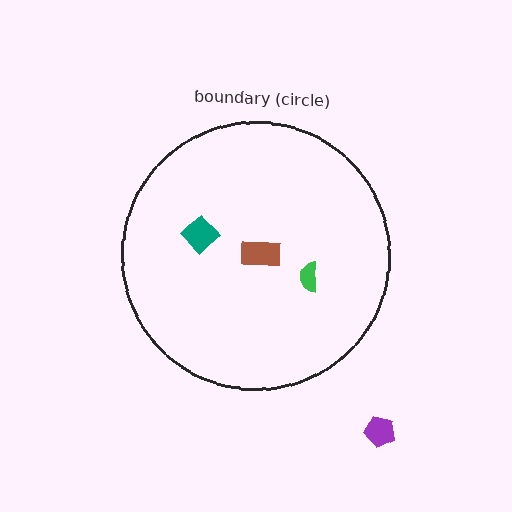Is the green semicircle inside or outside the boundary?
Inside.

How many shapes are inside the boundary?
3 inside, 1 outside.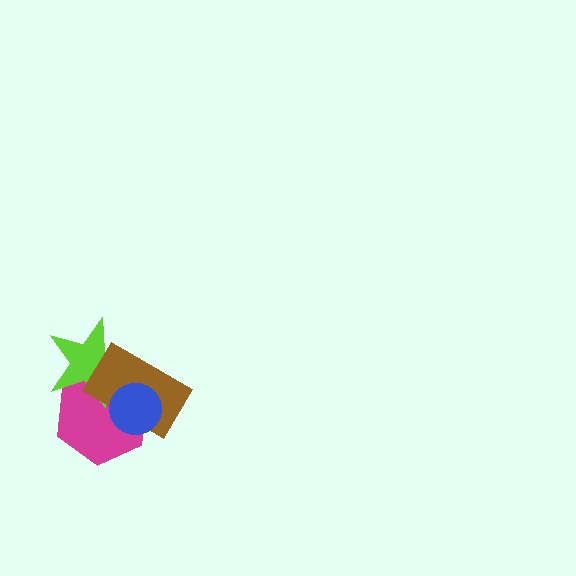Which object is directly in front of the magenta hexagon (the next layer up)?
The lime star is directly in front of the magenta hexagon.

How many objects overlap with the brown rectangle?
3 objects overlap with the brown rectangle.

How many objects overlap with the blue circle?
3 objects overlap with the blue circle.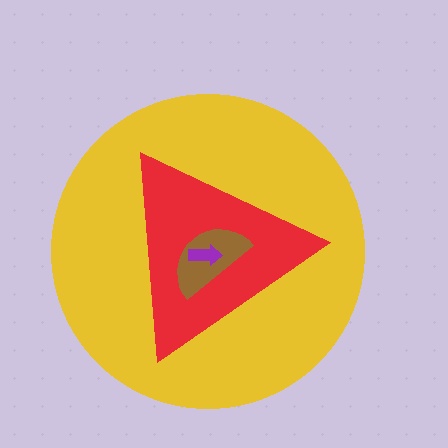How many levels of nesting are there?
4.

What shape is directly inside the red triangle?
The brown semicircle.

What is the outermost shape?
The yellow circle.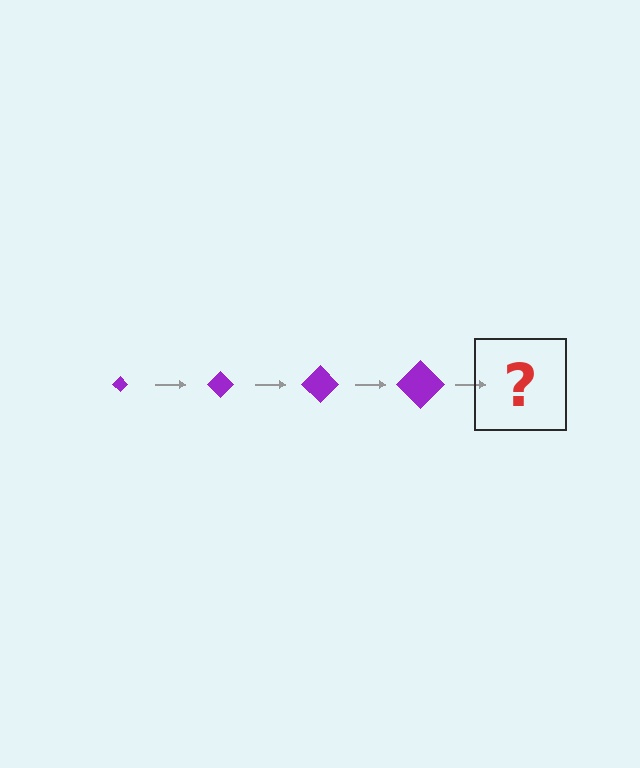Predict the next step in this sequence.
The next step is a purple diamond, larger than the previous one.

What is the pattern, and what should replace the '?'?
The pattern is that the diamond gets progressively larger each step. The '?' should be a purple diamond, larger than the previous one.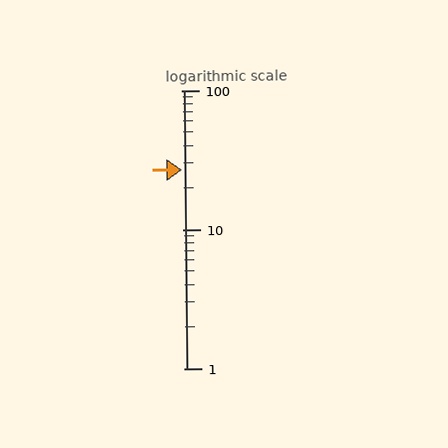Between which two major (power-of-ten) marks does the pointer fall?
The pointer is between 10 and 100.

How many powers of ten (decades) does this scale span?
The scale spans 2 decades, from 1 to 100.